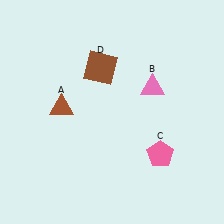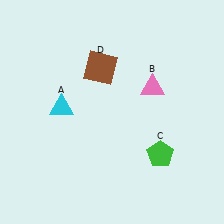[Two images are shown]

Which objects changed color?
A changed from brown to cyan. C changed from pink to green.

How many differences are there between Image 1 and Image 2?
There are 2 differences between the two images.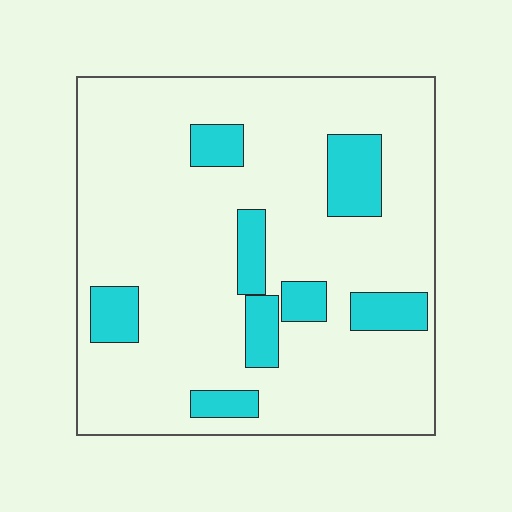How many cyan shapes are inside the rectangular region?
8.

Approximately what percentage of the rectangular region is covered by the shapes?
Approximately 15%.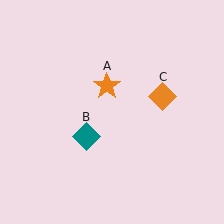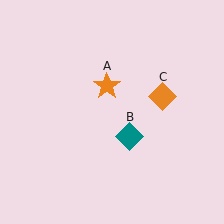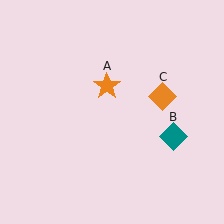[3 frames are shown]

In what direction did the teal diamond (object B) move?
The teal diamond (object B) moved right.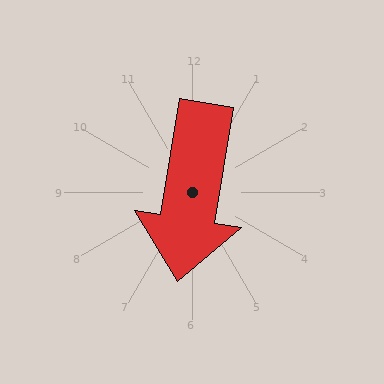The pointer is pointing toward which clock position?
Roughly 6 o'clock.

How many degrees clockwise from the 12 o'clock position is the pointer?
Approximately 189 degrees.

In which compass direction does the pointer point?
South.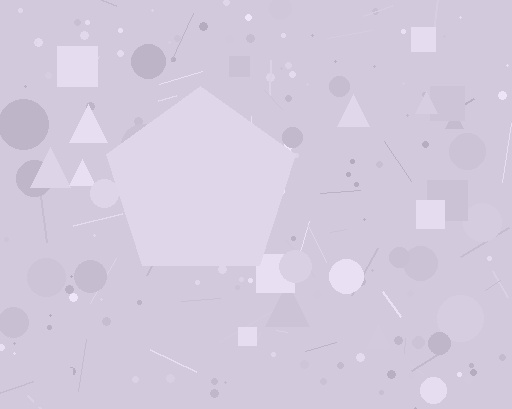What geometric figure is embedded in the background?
A pentagon is embedded in the background.